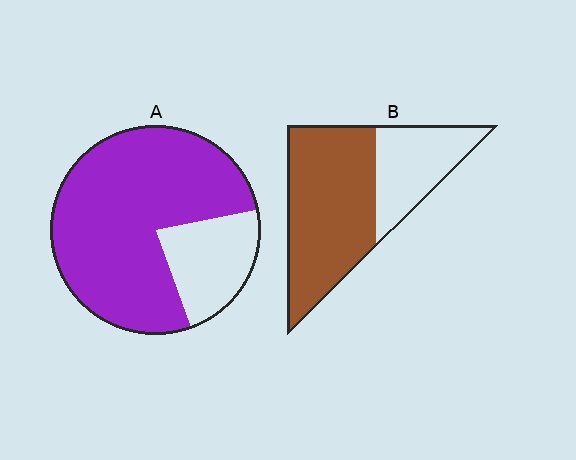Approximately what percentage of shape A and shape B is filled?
A is approximately 75% and B is approximately 65%.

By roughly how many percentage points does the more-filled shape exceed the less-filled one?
By roughly 10 percentage points (A over B).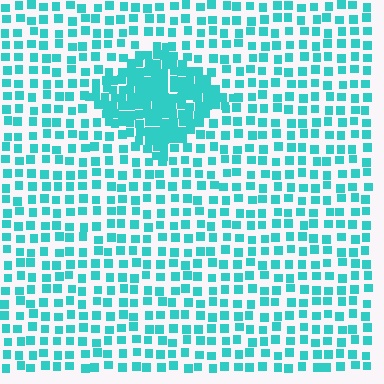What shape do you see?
I see a diamond.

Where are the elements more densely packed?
The elements are more densely packed inside the diamond boundary.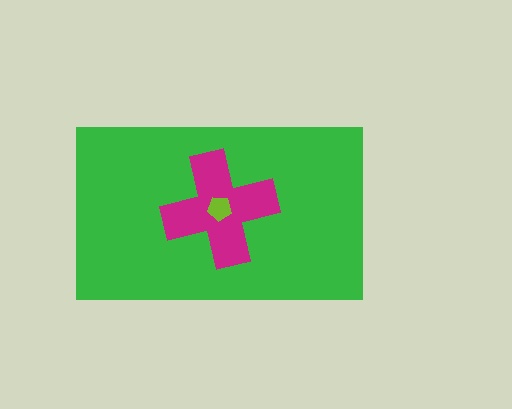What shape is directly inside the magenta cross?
The lime pentagon.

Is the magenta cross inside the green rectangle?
Yes.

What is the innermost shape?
The lime pentagon.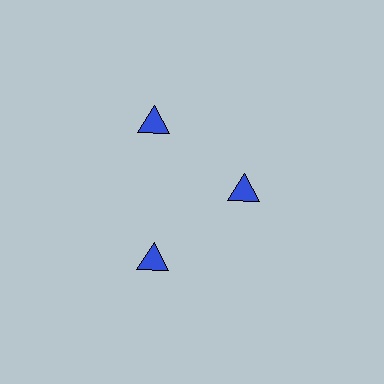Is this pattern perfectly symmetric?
No. The 3 blue triangles are arranged in a ring, but one element near the 3 o'clock position is pulled inward toward the center, breaking the 3-fold rotational symmetry.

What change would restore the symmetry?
The symmetry would be restored by moving it outward, back onto the ring so that all 3 triangles sit at equal angles and equal distance from the center.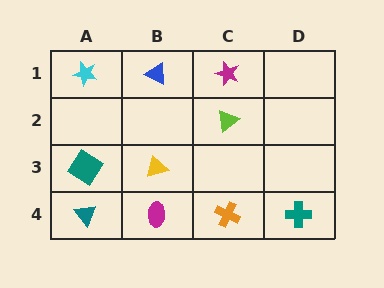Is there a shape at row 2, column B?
No, that cell is empty.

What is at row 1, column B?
A blue triangle.